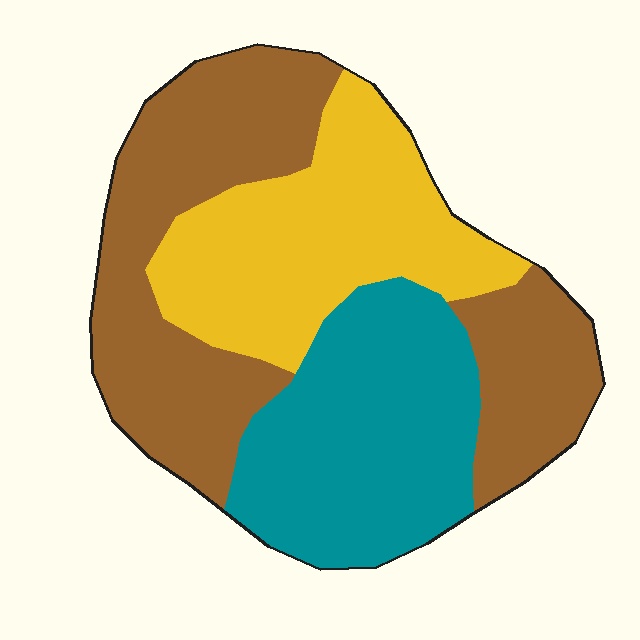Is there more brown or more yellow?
Brown.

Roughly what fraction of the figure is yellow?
Yellow takes up about one quarter (1/4) of the figure.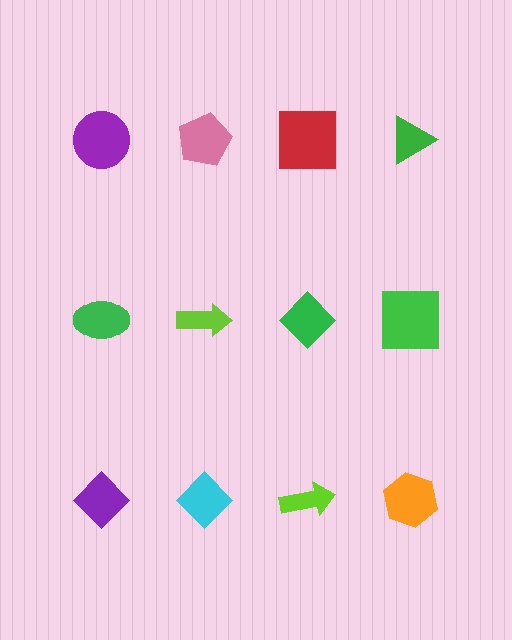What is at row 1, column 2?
A pink pentagon.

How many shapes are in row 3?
4 shapes.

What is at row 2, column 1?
A green ellipse.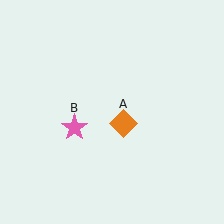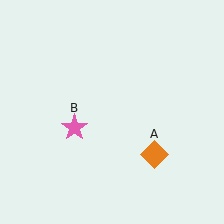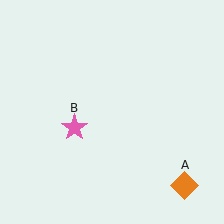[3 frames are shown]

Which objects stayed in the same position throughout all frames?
Pink star (object B) remained stationary.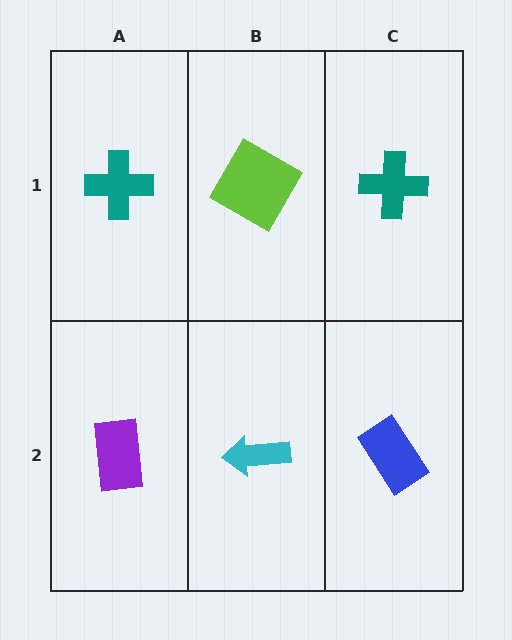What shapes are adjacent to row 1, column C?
A blue rectangle (row 2, column C), a lime diamond (row 1, column B).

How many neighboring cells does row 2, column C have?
2.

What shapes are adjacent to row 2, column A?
A teal cross (row 1, column A), a cyan arrow (row 2, column B).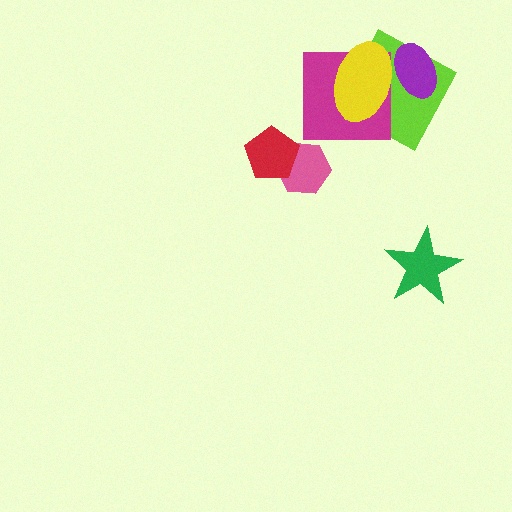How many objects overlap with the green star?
0 objects overlap with the green star.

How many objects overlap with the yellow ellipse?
3 objects overlap with the yellow ellipse.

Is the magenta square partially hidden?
Yes, it is partially covered by another shape.